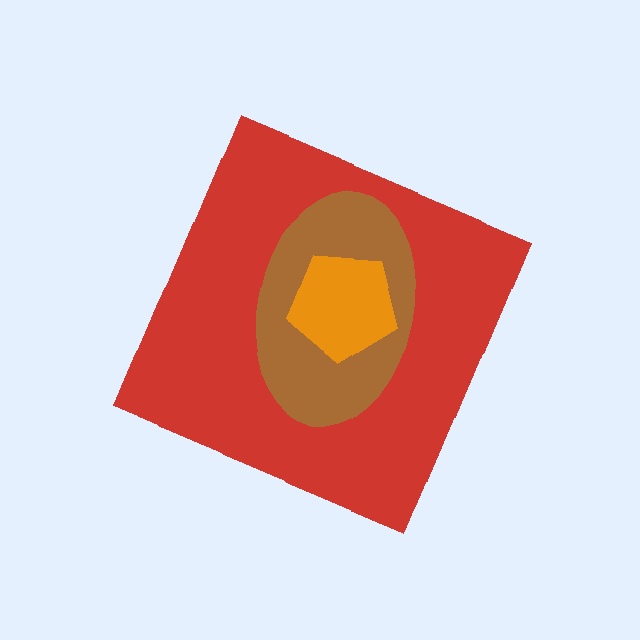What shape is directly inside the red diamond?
The brown ellipse.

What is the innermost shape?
The orange pentagon.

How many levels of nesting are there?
3.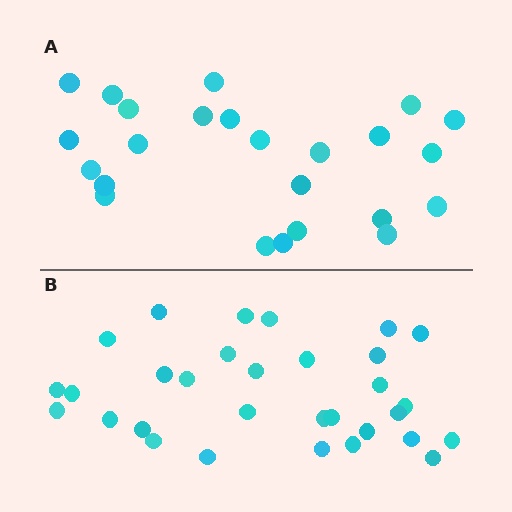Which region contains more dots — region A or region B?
Region B (the bottom region) has more dots.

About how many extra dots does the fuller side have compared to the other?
Region B has roughly 8 or so more dots than region A.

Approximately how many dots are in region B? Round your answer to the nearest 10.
About 30 dots. (The exact count is 31, which rounds to 30.)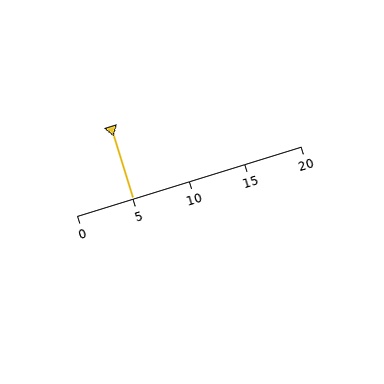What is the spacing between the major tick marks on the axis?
The major ticks are spaced 5 apart.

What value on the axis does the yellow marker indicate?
The marker indicates approximately 5.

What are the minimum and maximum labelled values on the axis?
The axis runs from 0 to 20.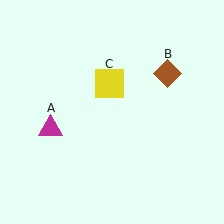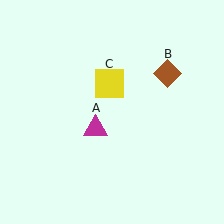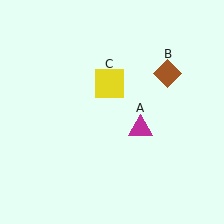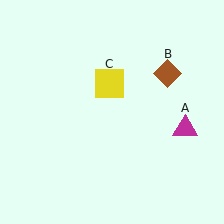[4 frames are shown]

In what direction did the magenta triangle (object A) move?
The magenta triangle (object A) moved right.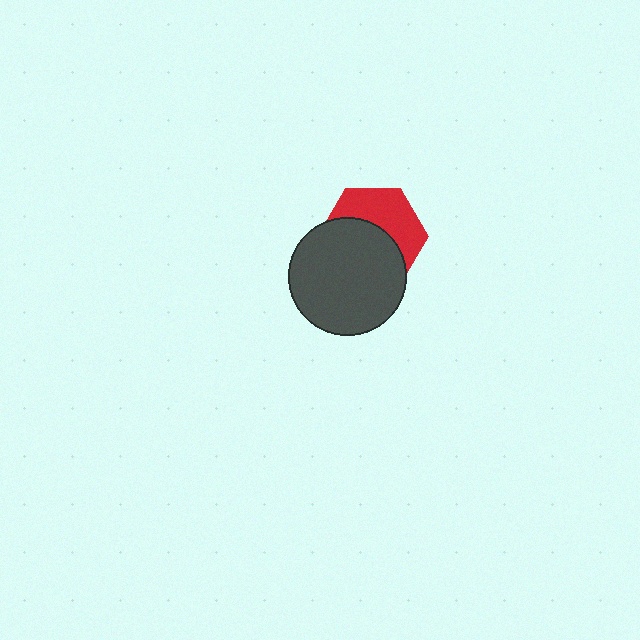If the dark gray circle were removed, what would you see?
You would see the complete red hexagon.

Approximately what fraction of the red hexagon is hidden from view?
Roughly 55% of the red hexagon is hidden behind the dark gray circle.